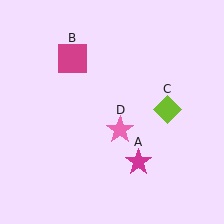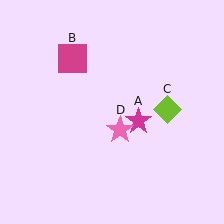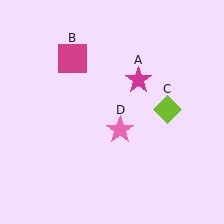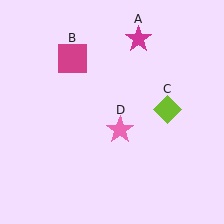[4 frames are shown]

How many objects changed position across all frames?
1 object changed position: magenta star (object A).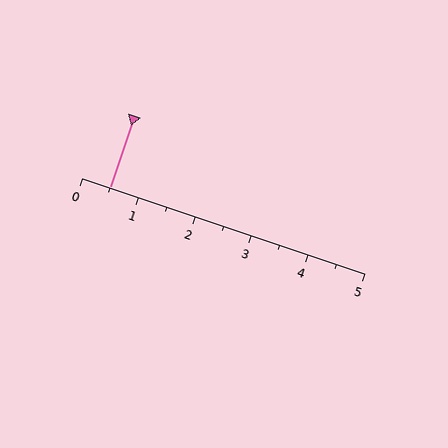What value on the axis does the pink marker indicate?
The marker indicates approximately 0.5.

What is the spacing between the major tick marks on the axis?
The major ticks are spaced 1 apart.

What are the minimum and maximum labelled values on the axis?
The axis runs from 0 to 5.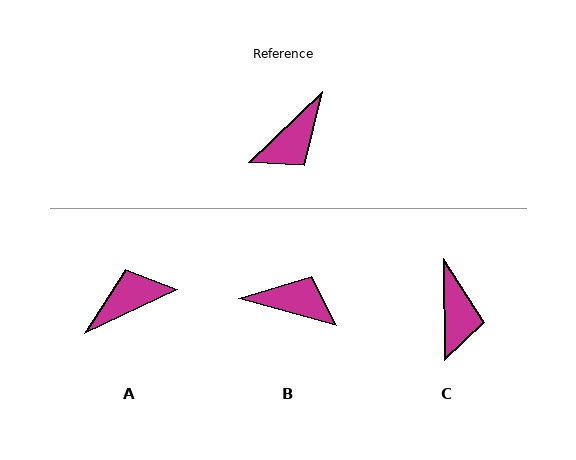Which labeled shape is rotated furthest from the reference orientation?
A, about 161 degrees away.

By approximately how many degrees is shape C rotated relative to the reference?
Approximately 47 degrees counter-clockwise.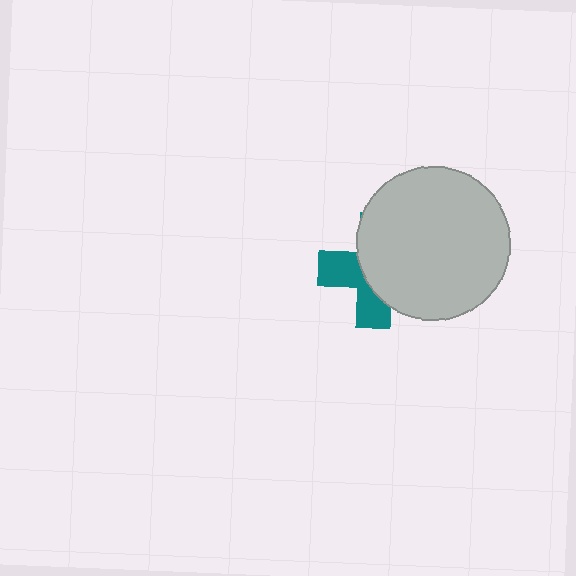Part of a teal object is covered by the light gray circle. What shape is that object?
It is a cross.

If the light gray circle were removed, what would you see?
You would see the complete teal cross.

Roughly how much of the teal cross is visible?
A small part of it is visible (roughly 40%).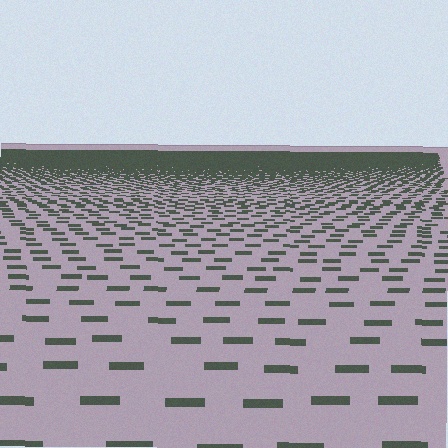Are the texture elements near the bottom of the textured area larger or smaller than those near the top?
Larger. Near the bottom, elements are closer to the viewer and appear at a bigger on-screen size.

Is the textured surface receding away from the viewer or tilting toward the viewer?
The surface is receding away from the viewer. Texture elements get smaller and denser toward the top.